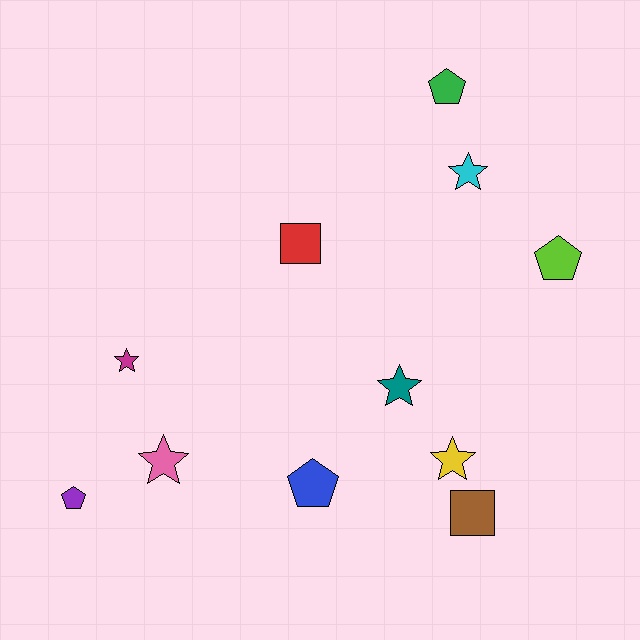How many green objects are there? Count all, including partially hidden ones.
There is 1 green object.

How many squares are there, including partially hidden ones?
There are 2 squares.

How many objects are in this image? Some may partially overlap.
There are 11 objects.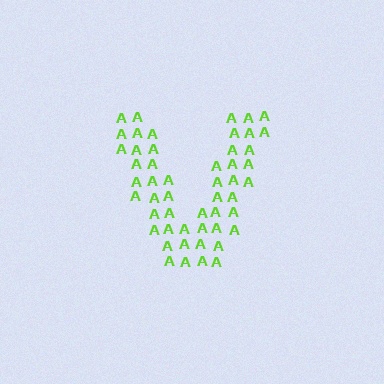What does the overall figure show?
The overall figure shows the letter V.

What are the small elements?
The small elements are letter A's.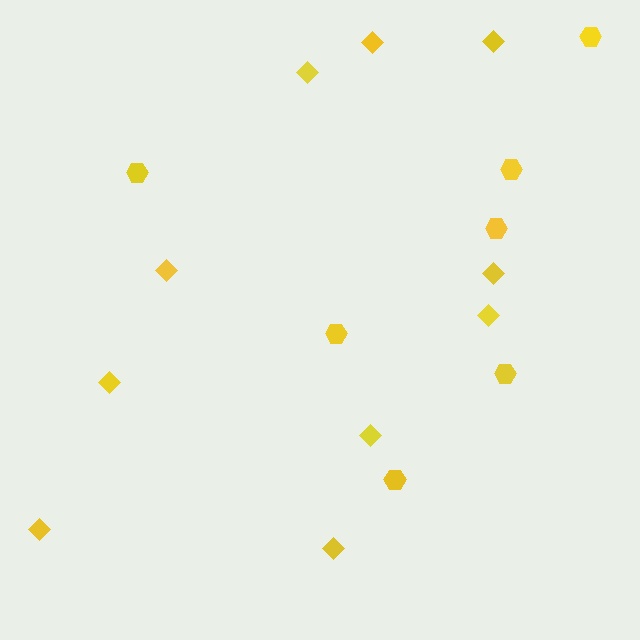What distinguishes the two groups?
There are 2 groups: one group of hexagons (7) and one group of diamonds (10).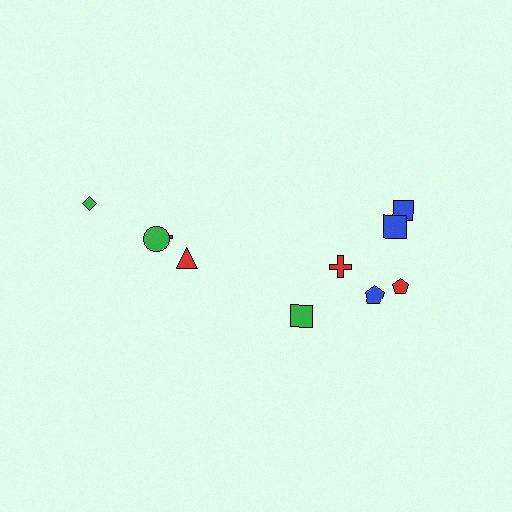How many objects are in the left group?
There are 4 objects.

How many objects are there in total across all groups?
There are 10 objects.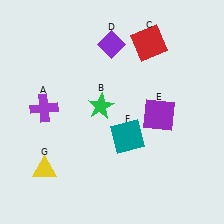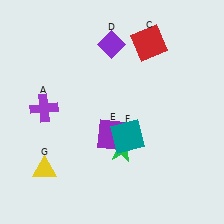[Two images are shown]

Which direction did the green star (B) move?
The green star (B) moved down.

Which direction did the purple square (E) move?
The purple square (E) moved left.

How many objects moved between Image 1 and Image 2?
2 objects moved between the two images.